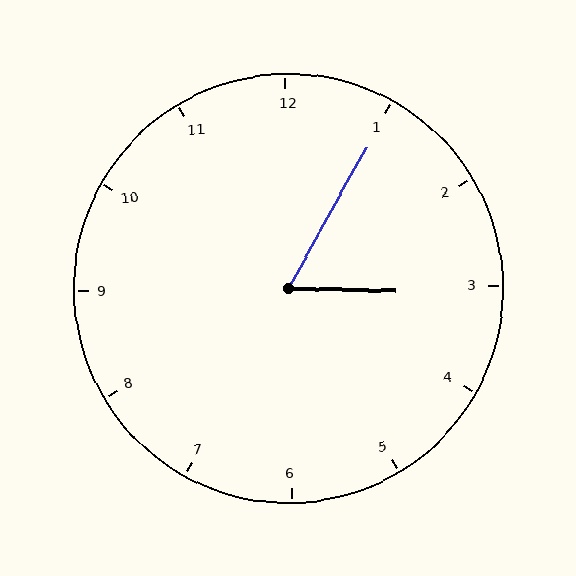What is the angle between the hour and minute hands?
Approximately 62 degrees.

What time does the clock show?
3:05.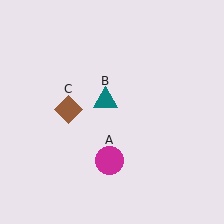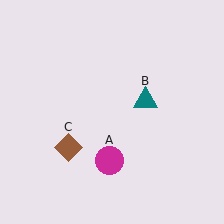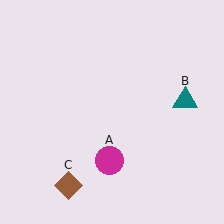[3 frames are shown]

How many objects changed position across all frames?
2 objects changed position: teal triangle (object B), brown diamond (object C).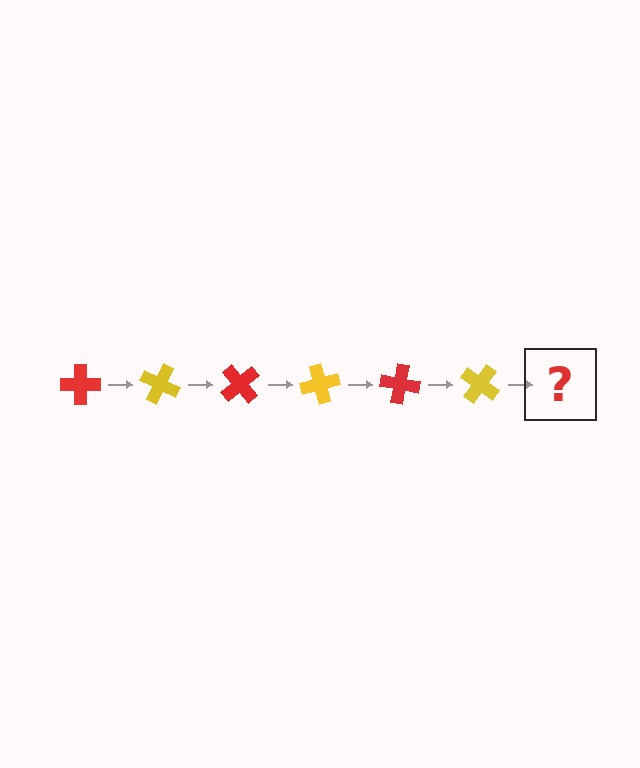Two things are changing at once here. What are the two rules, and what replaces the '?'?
The two rules are that it rotates 25 degrees each step and the color cycles through red and yellow. The '?' should be a red cross, rotated 150 degrees from the start.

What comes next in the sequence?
The next element should be a red cross, rotated 150 degrees from the start.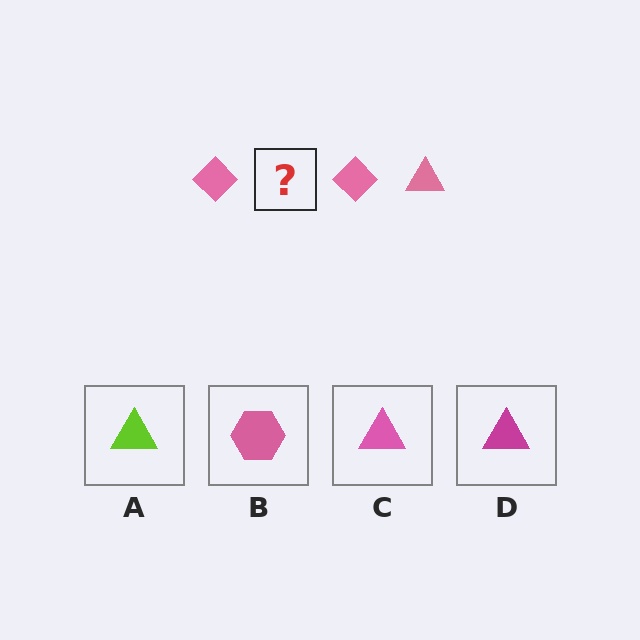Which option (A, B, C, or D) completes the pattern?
C.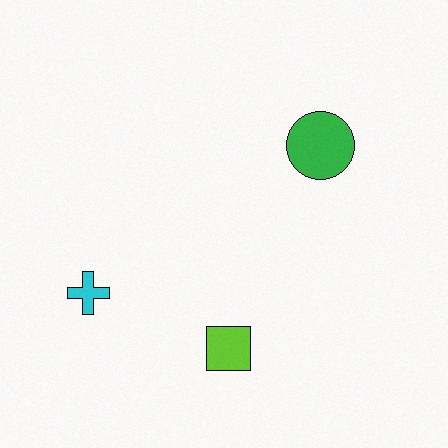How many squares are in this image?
There is 1 square.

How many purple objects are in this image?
There are no purple objects.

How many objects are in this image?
There are 3 objects.